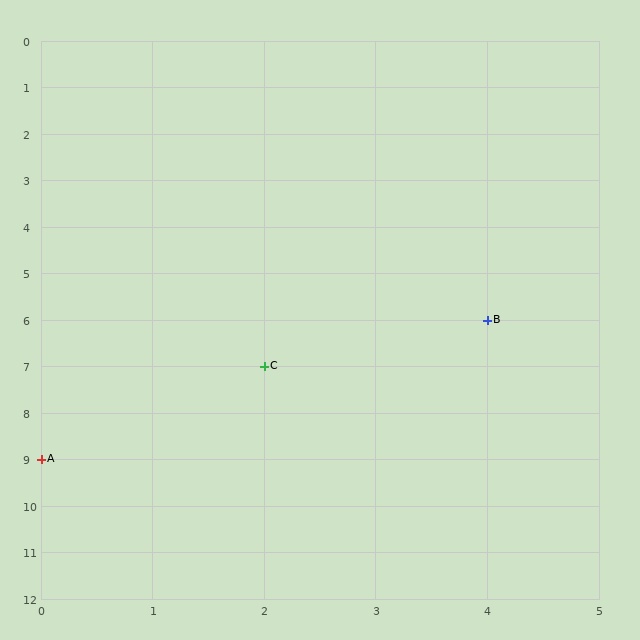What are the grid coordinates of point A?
Point A is at grid coordinates (0, 9).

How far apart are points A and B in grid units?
Points A and B are 4 columns and 3 rows apart (about 5.0 grid units diagonally).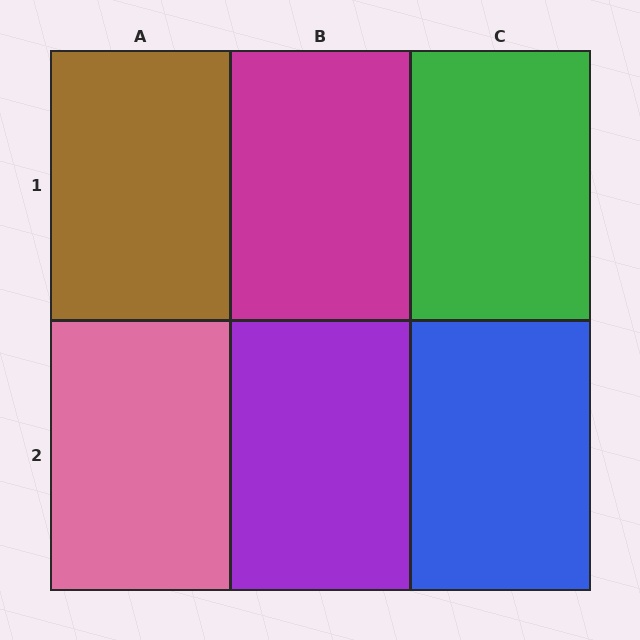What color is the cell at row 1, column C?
Green.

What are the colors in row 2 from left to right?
Pink, purple, blue.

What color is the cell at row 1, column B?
Magenta.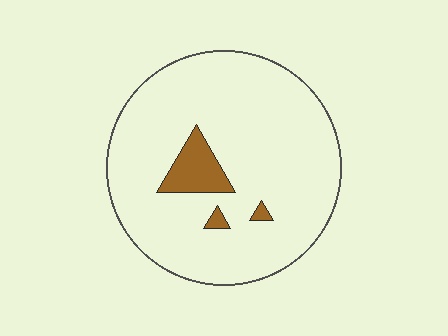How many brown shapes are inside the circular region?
3.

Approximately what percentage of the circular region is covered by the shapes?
Approximately 10%.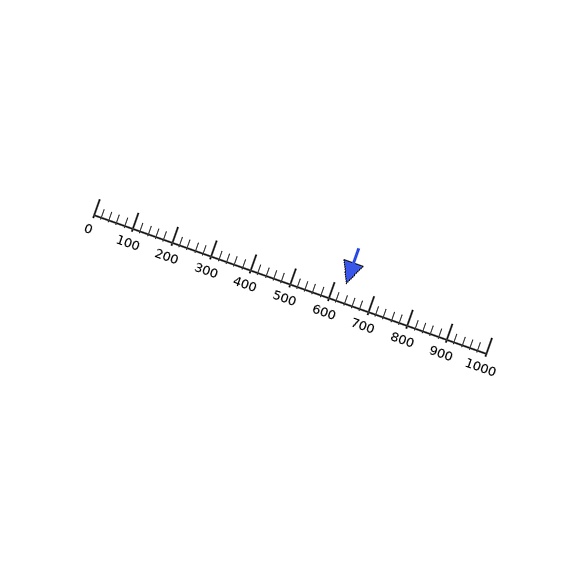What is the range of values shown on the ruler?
The ruler shows values from 0 to 1000.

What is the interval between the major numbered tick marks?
The major tick marks are spaced 100 units apart.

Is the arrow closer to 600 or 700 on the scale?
The arrow is closer to 600.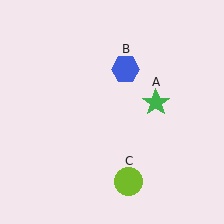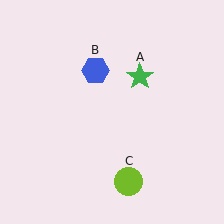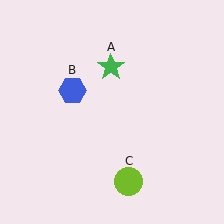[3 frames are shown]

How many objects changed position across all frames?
2 objects changed position: green star (object A), blue hexagon (object B).